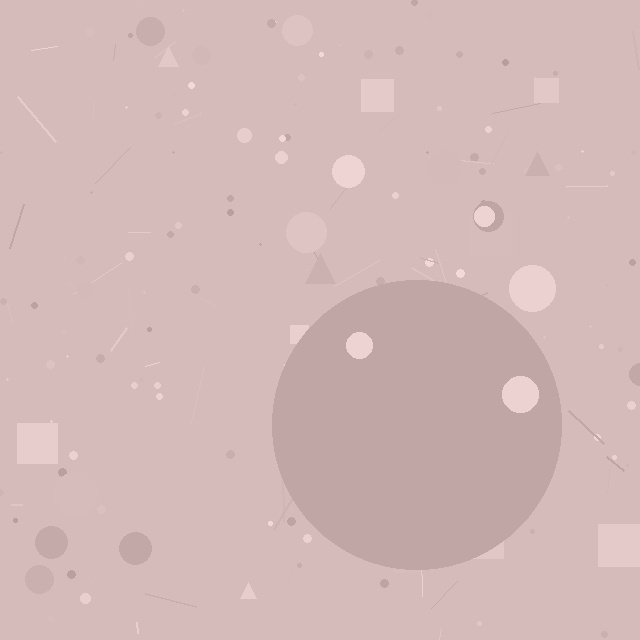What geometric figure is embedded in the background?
A circle is embedded in the background.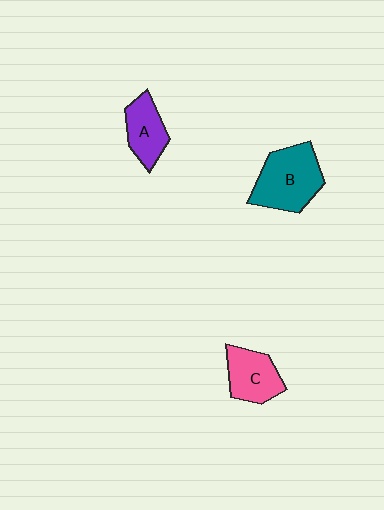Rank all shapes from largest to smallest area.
From largest to smallest: B (teal), C (pink), A (purple).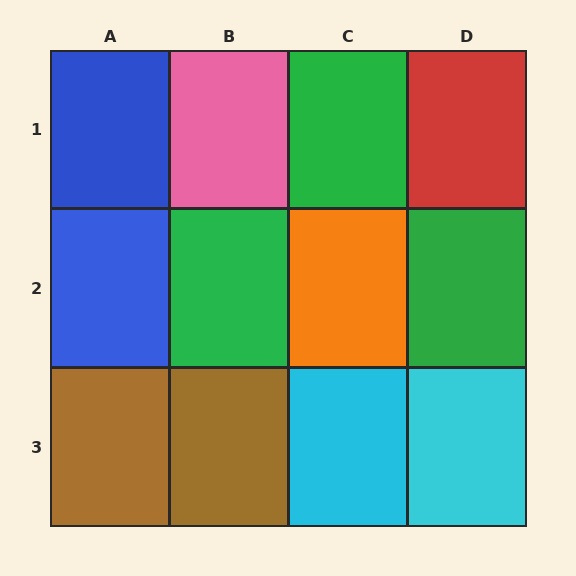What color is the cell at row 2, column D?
Green.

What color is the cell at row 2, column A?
Blue.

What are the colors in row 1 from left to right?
Blue, pink, green, red.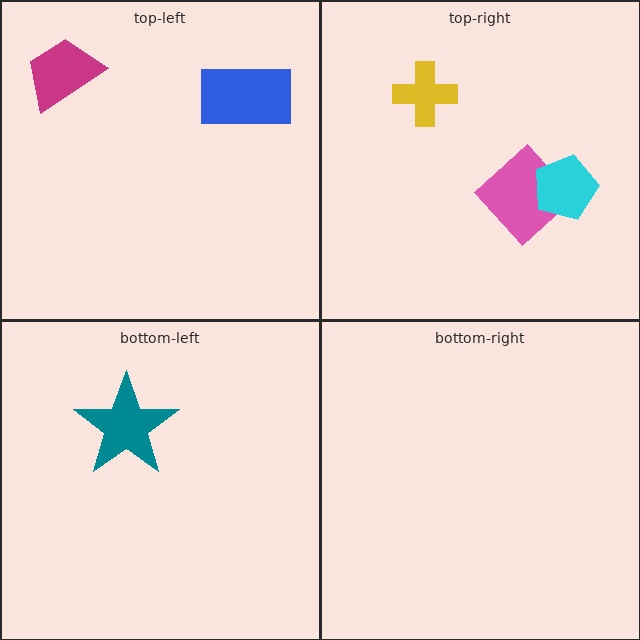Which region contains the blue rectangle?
The top-left region.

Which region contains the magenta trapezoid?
The top-left region.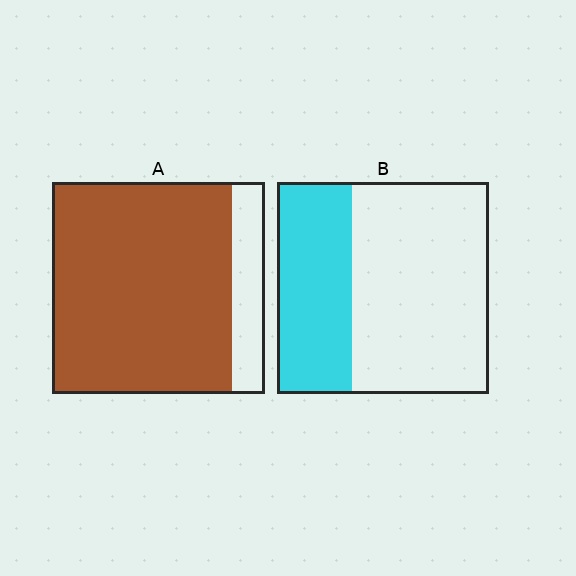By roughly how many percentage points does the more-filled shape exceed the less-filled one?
By roughly 50 percentage points (A over B).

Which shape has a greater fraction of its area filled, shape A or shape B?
Shape A.